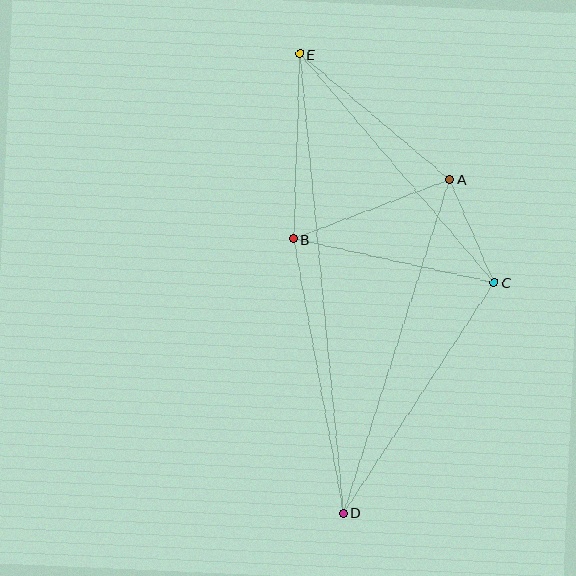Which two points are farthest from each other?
Points D and E are farthest from each other.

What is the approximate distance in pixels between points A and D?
The distance between A and D is approximately 350 pixels.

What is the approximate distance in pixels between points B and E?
The distance between B and E is approximately 185 pixels.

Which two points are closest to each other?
Points A and C are closest to each other.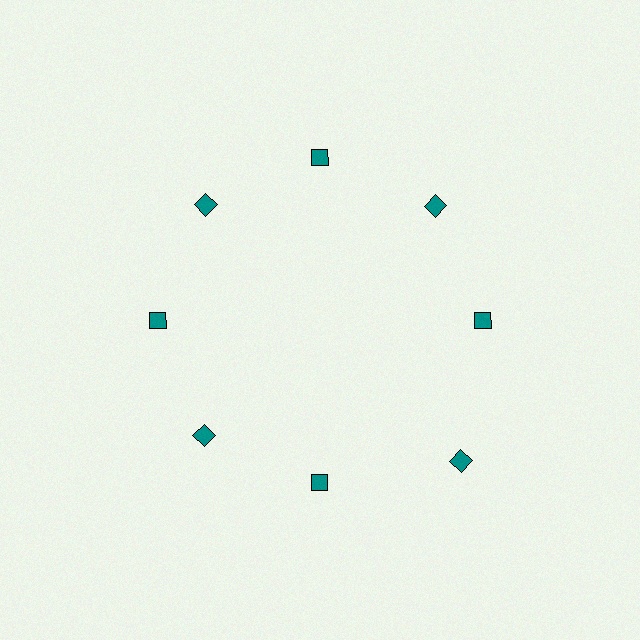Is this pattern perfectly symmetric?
No. The 8 teal diamonds are arranged in a ring, but one element near the 4 o'clock position is pushed outward from the center, breaking the 8-fold rotational symmetry.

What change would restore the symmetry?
The symmetry would be restored by moving it inward, back onto the ring so that all 8 diamonds sit at equal angles and equal distance from the center.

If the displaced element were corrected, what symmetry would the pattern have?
It would have 8-fold rotational symmetry — the pattern would map onto itself every 45 degrees.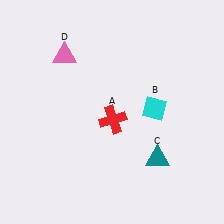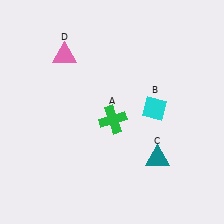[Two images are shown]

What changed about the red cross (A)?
In Image 1, A is red. In Image 2, it changed to green.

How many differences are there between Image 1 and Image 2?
There is 1 difference between the two images.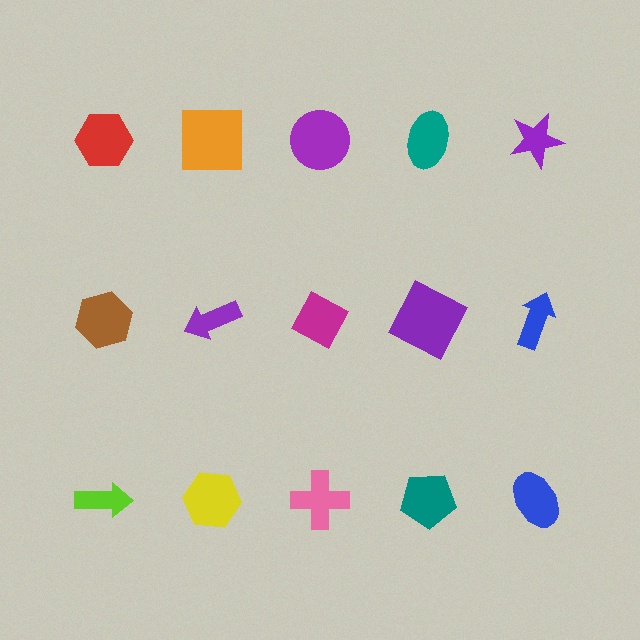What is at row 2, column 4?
A purple square.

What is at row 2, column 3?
A magenta diamond.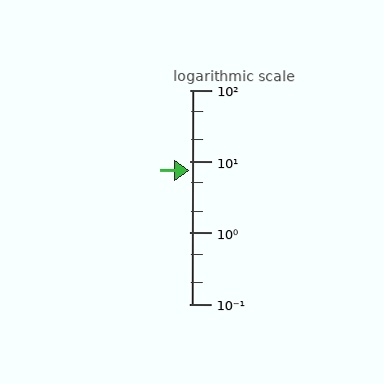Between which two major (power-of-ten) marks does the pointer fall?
The pointer is between 1 and 10.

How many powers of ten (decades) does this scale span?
The scale spans 3 decades, from 0.1 to 100.